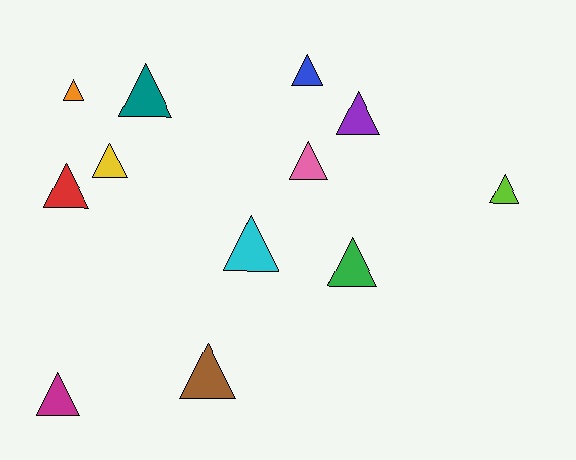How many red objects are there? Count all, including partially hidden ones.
There is 1 red object.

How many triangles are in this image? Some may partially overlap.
There are 12 triangles.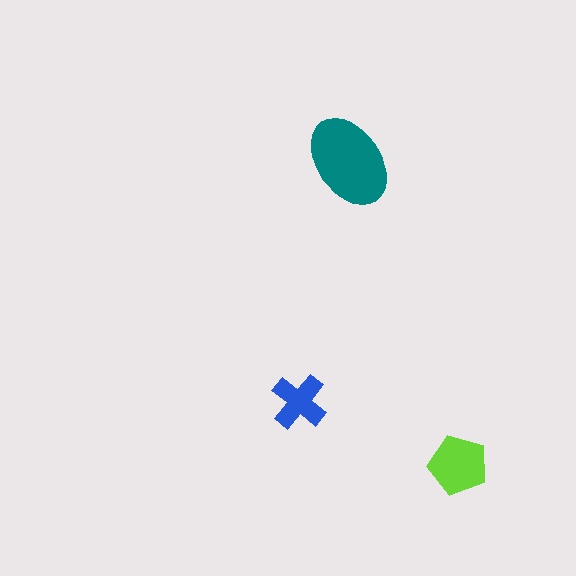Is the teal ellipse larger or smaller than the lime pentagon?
Larger.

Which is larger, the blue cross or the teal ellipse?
The teal ellipse.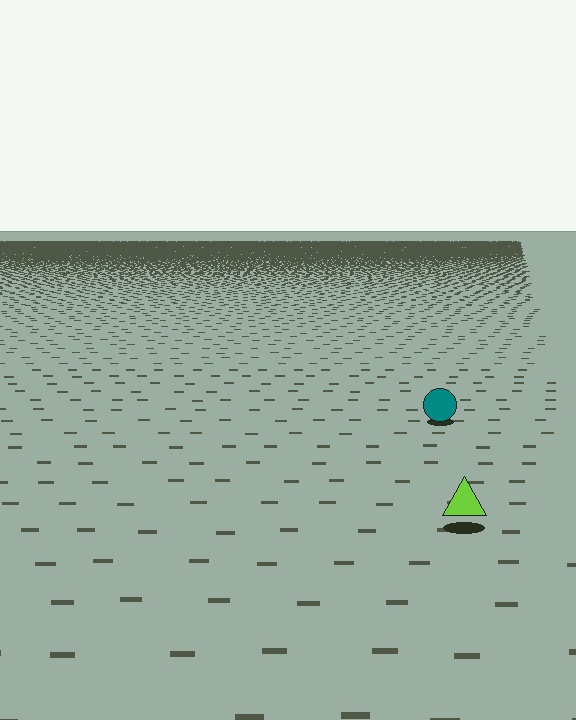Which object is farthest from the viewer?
The teal circle is farthest from the viewer. It appears smaller and the ground texture around it is denser.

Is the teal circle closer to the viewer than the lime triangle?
No. The lime triangle is closer — you can tell from the texture gradient: the ground texture is coarser near it.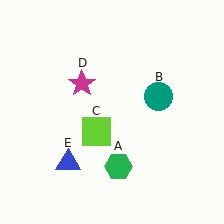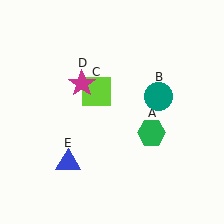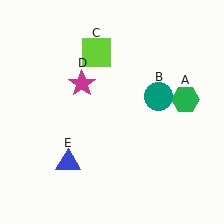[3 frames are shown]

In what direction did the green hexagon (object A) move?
The green hexagon (object A) moved up and to the right.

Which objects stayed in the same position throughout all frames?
Teal circle (object B) and magenta star (object D) and blue triangle (object E) remained stationary.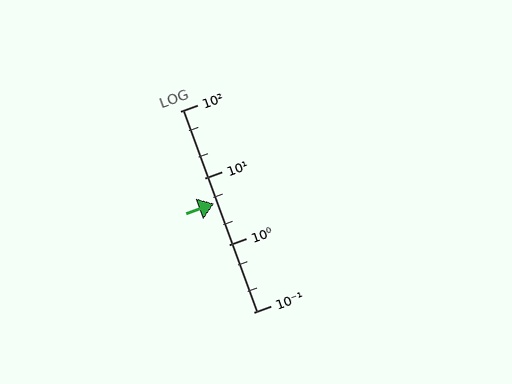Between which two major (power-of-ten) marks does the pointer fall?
The pointer is between 1 and 10.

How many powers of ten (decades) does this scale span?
The scale spans 3 decades, from 0.1 to 100.